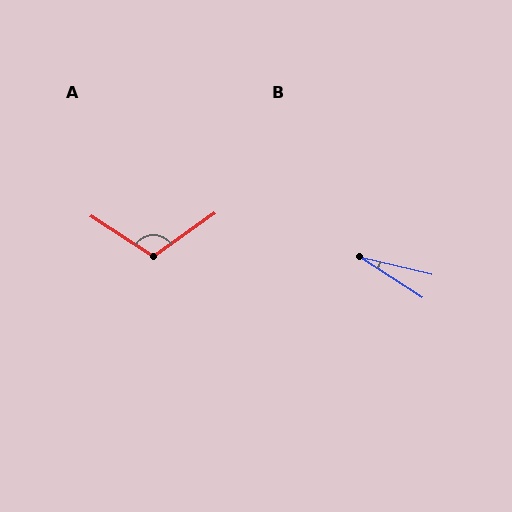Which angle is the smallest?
B, at approximately 19 degrees.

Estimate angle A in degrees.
Approximately 111 degrees.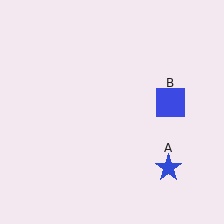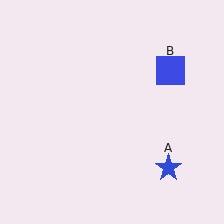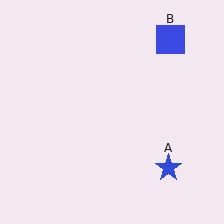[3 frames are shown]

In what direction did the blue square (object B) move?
The blue square (object B) moved up.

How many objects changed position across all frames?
1 object changed position: blue square (object B).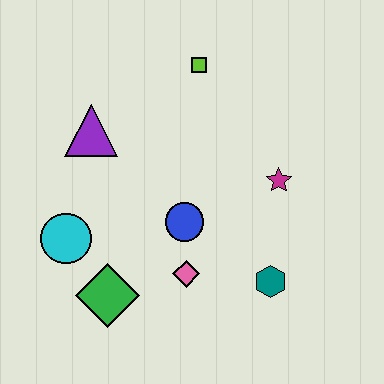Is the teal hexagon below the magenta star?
Yes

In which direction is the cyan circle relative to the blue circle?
The cyan circle is to the left of the blue circle.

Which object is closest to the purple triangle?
The cyan circle is closest to the purple triangle.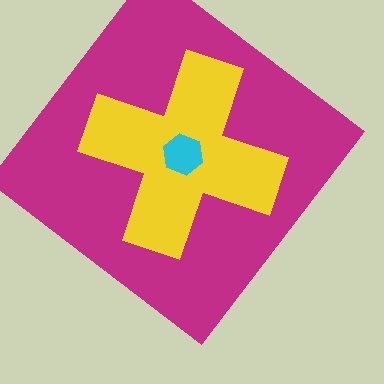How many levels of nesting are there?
3.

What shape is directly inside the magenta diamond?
The yellow cross.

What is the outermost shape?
The magenta diamond.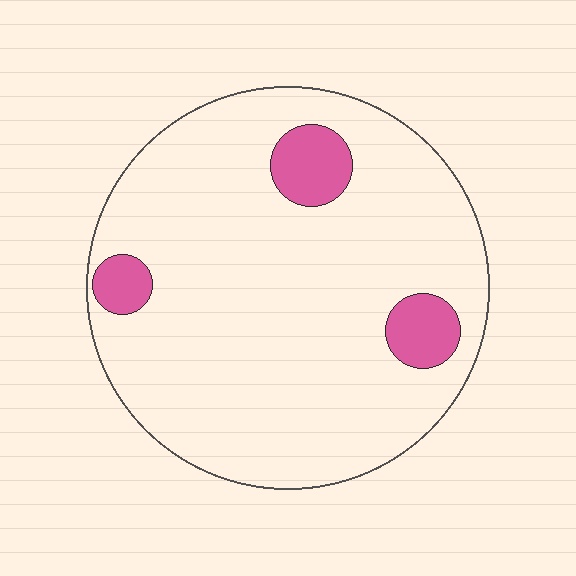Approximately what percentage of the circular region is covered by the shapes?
Approximately 10%.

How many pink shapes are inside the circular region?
3.